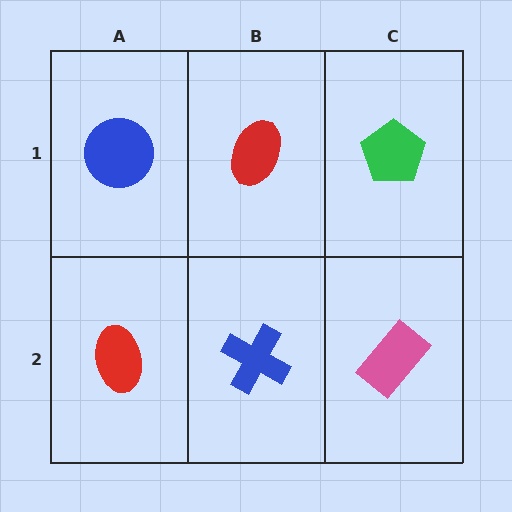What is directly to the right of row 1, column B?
A green pentagon.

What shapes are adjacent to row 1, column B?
A blue cross (row 2, column B), a blue circle (row 1, column A), a green pentagon (row 1, column C).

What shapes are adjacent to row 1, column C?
A pink rectangle (row 2, column C), a red ellipse (row 1, column B).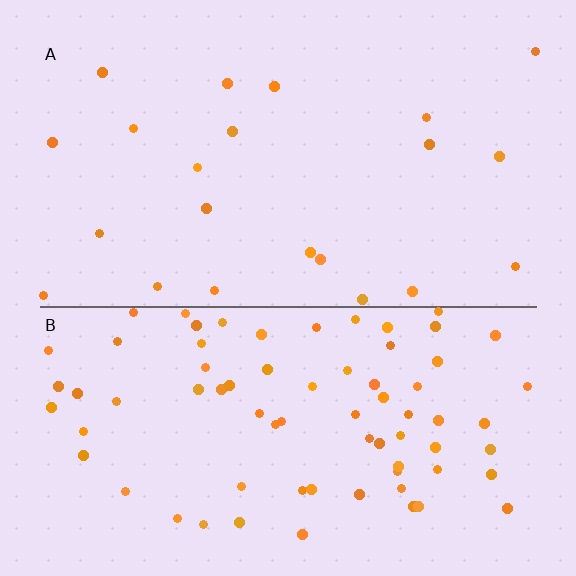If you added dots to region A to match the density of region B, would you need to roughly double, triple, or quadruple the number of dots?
Approximately triple.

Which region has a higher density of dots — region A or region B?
B (the bottom).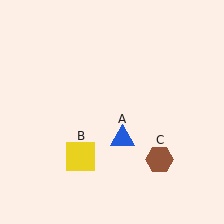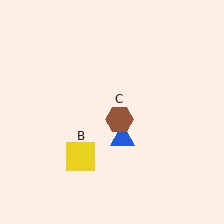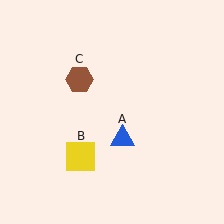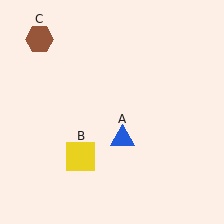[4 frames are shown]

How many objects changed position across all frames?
1 object changed position: brown hexagon (object C).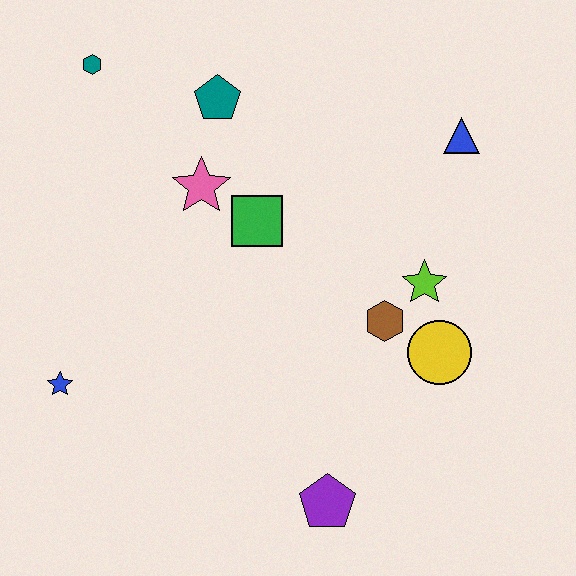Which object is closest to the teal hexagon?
The teal pentagon is closest to the teal hexagon.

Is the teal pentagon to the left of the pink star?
No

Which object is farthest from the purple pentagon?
The teal hexagon is farthest from the purple pentagon.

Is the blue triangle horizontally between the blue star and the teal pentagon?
No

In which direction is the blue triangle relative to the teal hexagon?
The blue triangle is to the right of the teal hexagon.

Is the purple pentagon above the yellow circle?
No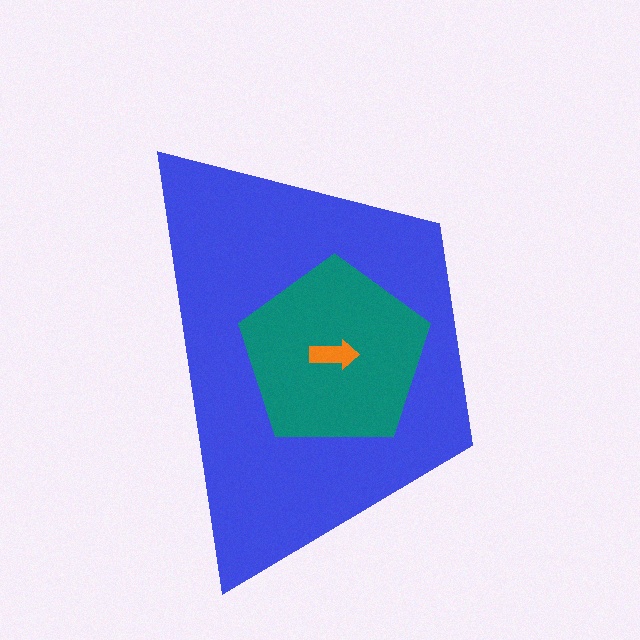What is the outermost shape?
The blue trapezoid.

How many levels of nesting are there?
3.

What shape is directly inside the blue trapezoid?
The teal pentagon.